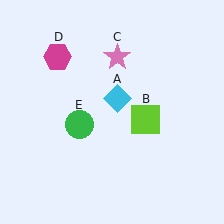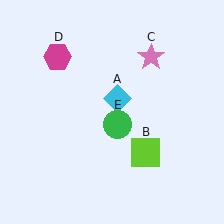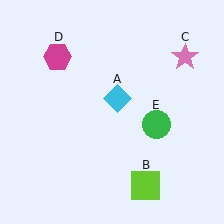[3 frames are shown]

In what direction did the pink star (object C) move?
The pink star (object C) moved right.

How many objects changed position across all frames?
3 objects changed position: lime square (object B), pink star (object C), green circle (object E).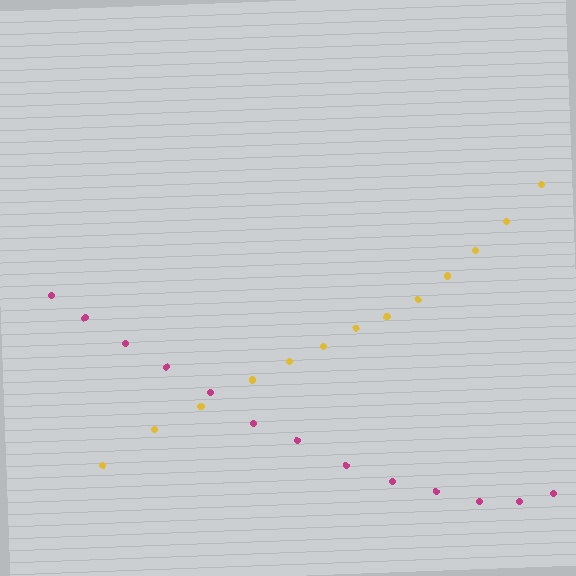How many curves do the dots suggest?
There are 2 distinct paths.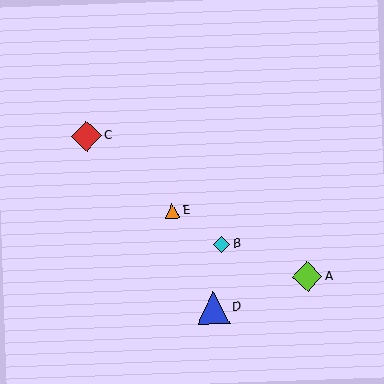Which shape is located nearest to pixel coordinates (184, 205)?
The orange triangle (labeled E) at (172, 211) is nearest to that location.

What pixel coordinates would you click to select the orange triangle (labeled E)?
Click at (172, 211) to select the orange triangle E.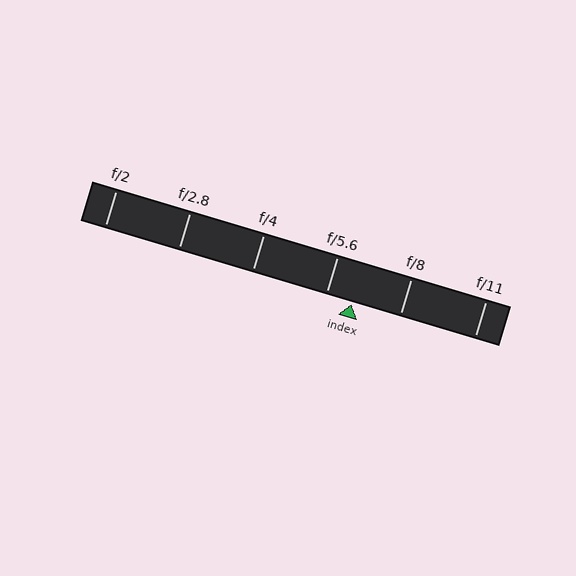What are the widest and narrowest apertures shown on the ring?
The widest aperture shown is f/2 and the narrowest is f/11.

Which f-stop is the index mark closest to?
The index mark is closest to f/5.6.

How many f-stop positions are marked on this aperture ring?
There are 6 f-stop positions marked.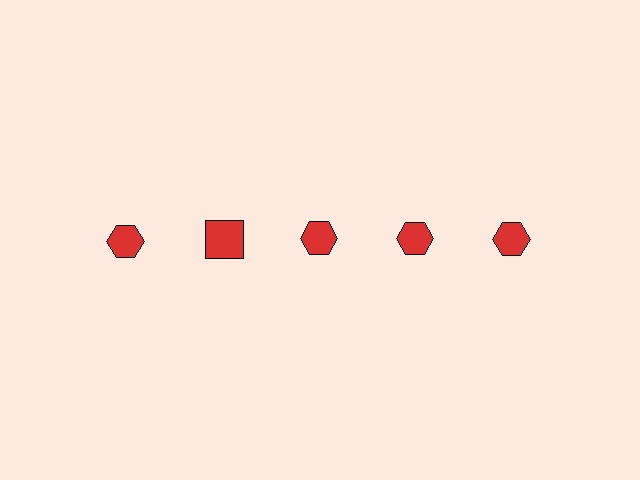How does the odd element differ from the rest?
It has a different shape: square instead of hexagon.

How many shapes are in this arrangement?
There are 5 shapes arranged in a grid pattern.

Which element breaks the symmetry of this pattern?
The red square in the top row, second from left column breaks the symmetry. All other shapes are red hexagons.